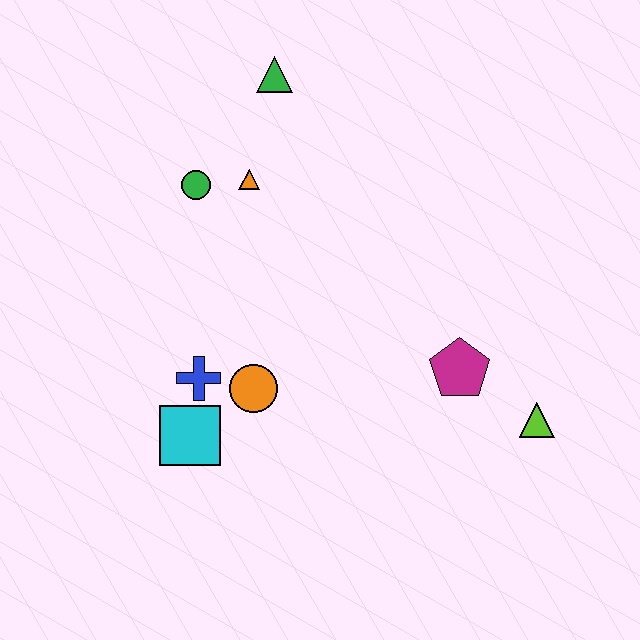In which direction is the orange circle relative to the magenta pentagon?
The orange circle is to the left of the magenta pentagon.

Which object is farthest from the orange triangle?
The lime triangle is farthest from the orange triangle.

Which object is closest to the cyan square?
The blue cross is closest to the cyan square.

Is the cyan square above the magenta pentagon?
No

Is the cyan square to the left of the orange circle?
Yes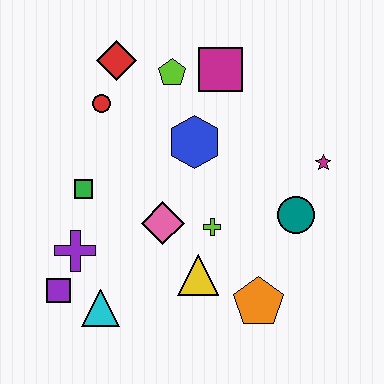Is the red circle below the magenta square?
Yes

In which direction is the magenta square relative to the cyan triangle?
The magenta square is above the cyan triangle.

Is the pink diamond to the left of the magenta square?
Yes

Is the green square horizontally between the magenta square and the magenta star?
No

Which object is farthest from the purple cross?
The magenta star is farthest from the purple cross.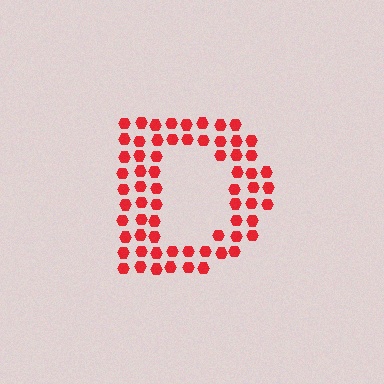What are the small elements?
The small elements are hexagons.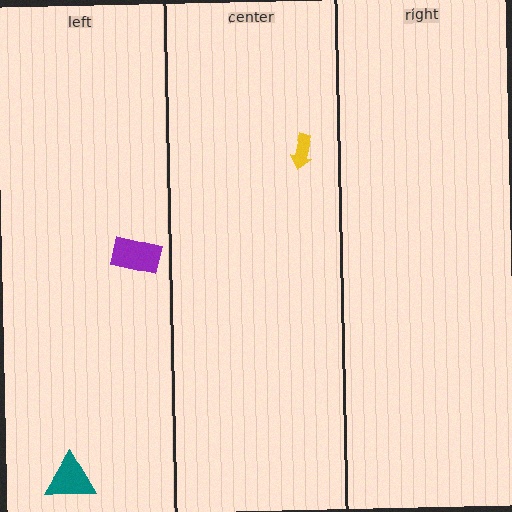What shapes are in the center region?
The yellow arrow.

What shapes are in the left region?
The purple rectangle, the teal triangle.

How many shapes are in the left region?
2.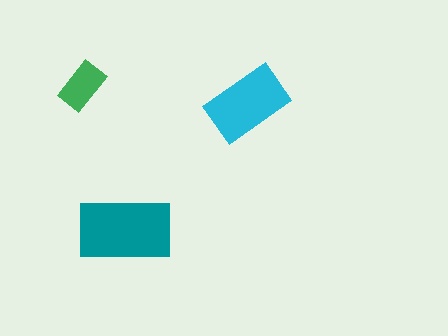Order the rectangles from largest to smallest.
the teal one, the cyan one, the green one.